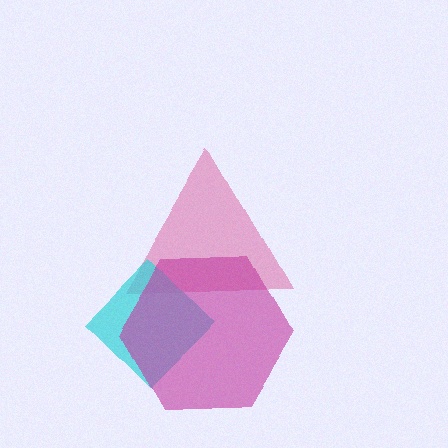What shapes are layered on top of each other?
The layered shapes are: a pink triangle, a cyan diamond, a magenta hexagon.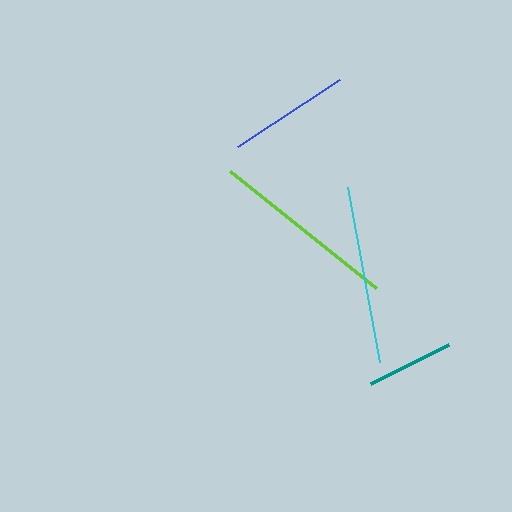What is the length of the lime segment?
The lime segment is approximately 186 pixels long.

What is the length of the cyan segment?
The cyan segment is approximately 177 pixels long.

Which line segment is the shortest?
The teal line is the shortest at approximately 88 pixels.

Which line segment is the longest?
The lime line is the longest at approximately 186 pixels.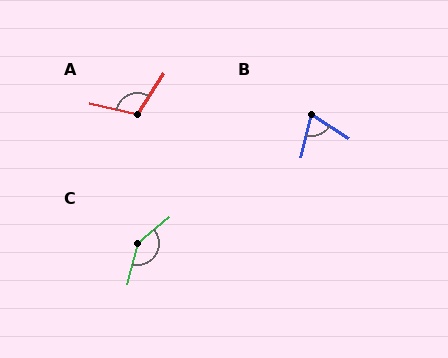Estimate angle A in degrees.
Approximately 109 degrees.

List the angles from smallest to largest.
B (71°), A (109°), C (144°).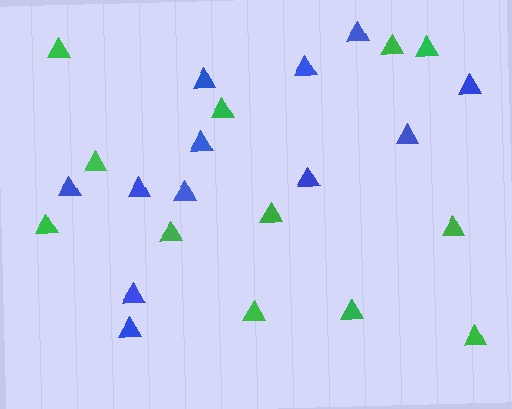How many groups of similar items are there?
There are 2 groups: one group of green triangles (12) and one group of blue triangles (12).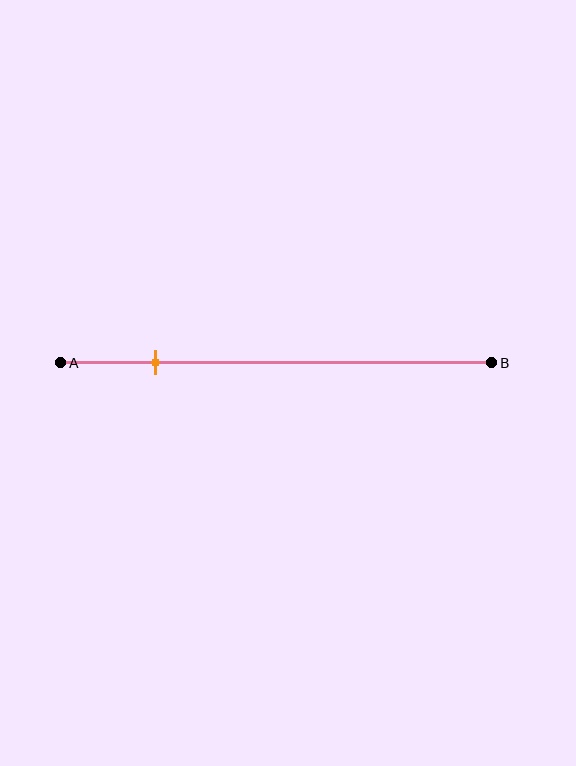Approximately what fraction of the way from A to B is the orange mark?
The orange mark is approximately 20% of the way from A to B.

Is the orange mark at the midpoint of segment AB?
No, the mark is at about 20% from A, not at the 50% midpoint.